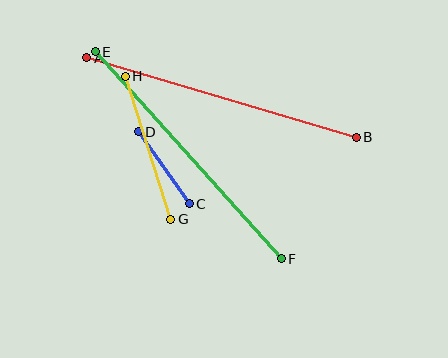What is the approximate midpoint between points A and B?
The midpoint is at approximately (222, 97) pixels.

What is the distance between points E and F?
The distance is approximately 278 pixels.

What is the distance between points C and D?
The distance is approximately 88 pixels.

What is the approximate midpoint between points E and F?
The midpoint is at approximately (188, 155) pixels.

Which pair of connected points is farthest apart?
Points A and B are farthest apart.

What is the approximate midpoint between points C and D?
The midpoint is at approximately (164, 168) pixels.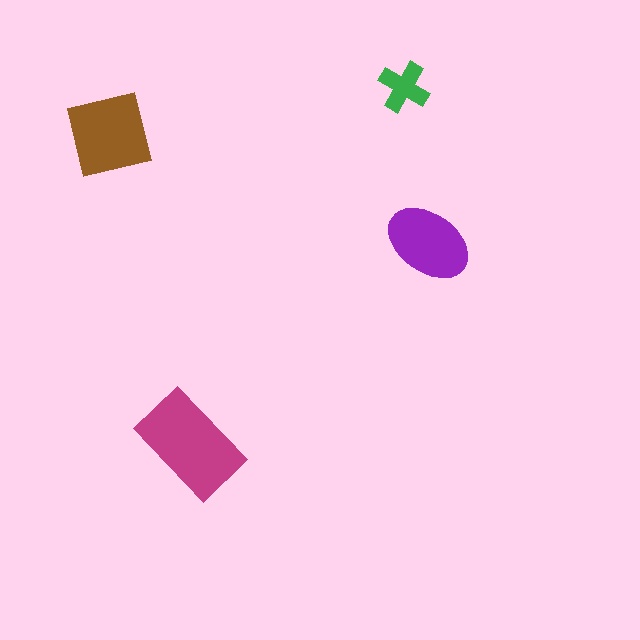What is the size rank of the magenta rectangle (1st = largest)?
1st.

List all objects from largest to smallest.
The magenta rectangle, the brown square, the purple ellipse, the green cross.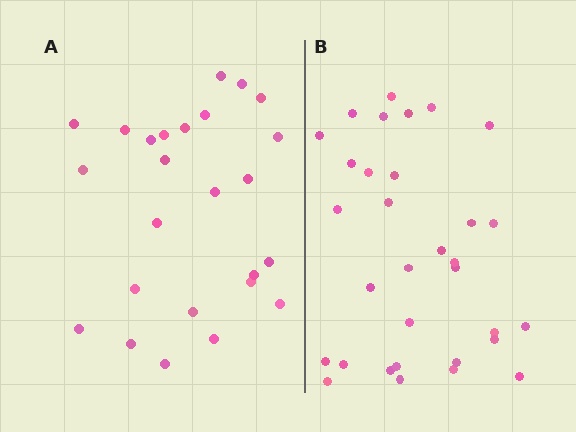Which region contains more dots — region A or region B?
Region B (the right region) has more dots.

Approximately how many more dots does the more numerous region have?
Region B has roughly 8 or so more dots than region A.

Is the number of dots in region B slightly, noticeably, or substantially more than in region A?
Region B has noticeably more, but not dramatically so. The ratio is roughly 1.3 to 1.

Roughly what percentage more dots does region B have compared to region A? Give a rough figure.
About 30% more.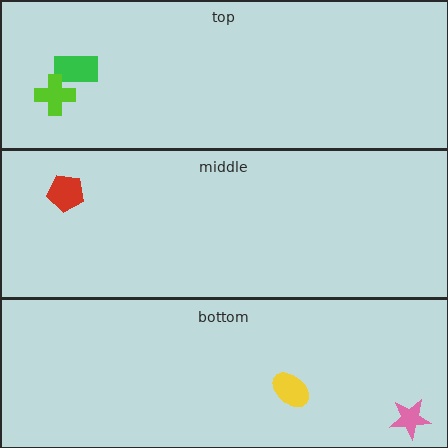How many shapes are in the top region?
2.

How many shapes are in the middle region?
1.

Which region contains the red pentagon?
The middle region.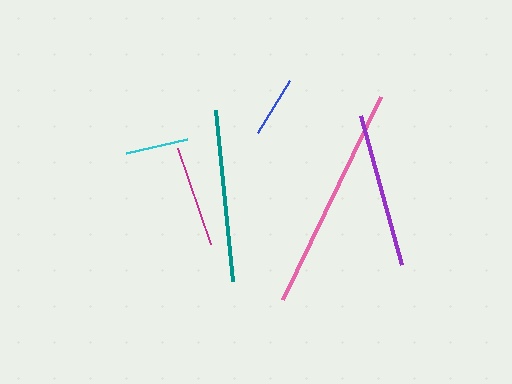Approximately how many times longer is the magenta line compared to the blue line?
The magenta line is approximately 1.7 times the length of the blue line.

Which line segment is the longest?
The pink line is the longest at approximately 226 pixels.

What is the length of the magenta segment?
The magenta segment is approximately 102 pixels long.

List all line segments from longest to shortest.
From longest to shortest: pink, teal, purple, magenta, cyan, blue.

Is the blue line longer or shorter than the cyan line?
The cyan line is longer than the blue line.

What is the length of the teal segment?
The teal segment is approximately 172 pixels long.